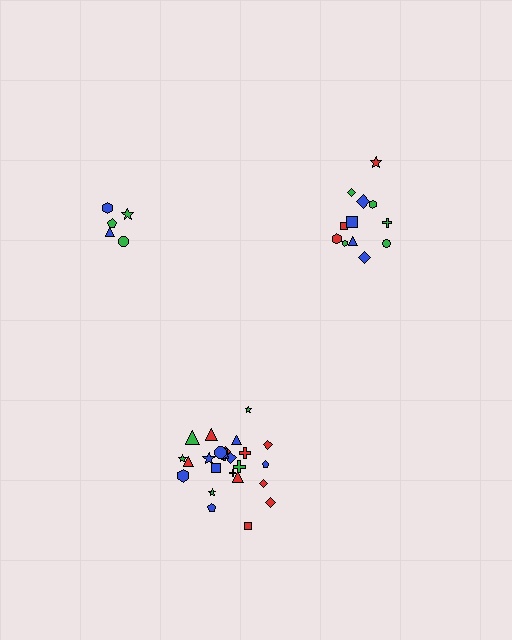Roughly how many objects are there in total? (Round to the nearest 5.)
Roughly 40 objects in total.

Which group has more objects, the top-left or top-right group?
The top-right group.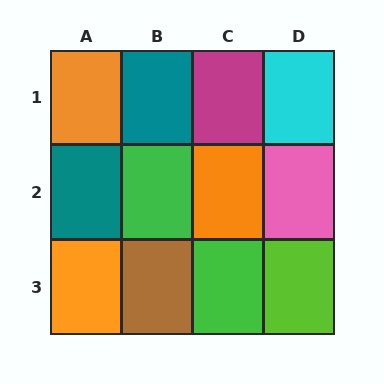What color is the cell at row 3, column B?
Brown.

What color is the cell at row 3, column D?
Lime.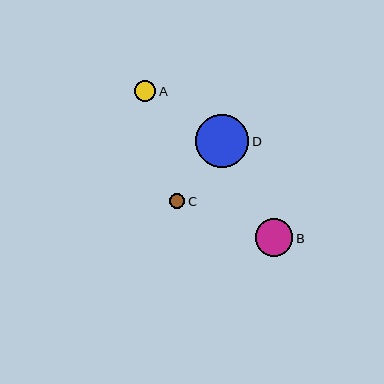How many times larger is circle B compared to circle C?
Circle B is approximately 2.5 times the size of circle C.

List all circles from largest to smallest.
From largest to smallest: D, B, A, C.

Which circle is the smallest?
Circle C is the smallest with a size of approximately 15 pixels.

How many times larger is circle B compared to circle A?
Circle B is approximately 1.8 times the size of circle A.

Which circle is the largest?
Circle D is the largest with a size of approximately 53 pixels.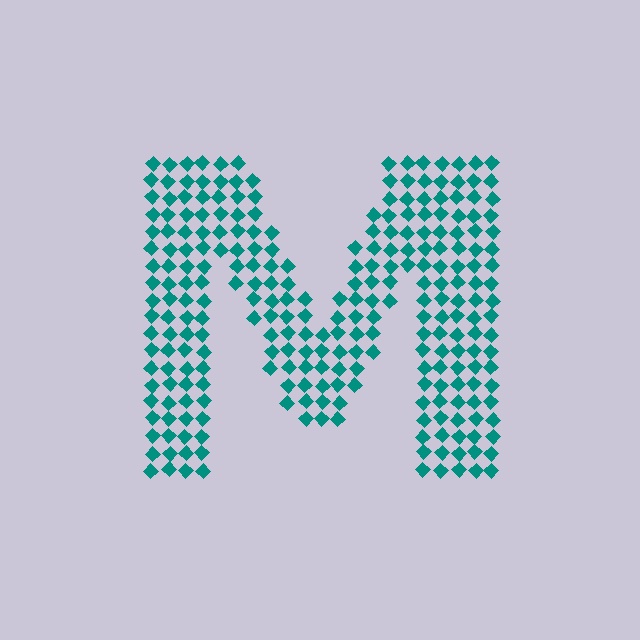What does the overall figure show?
The overall figure shows the letter M.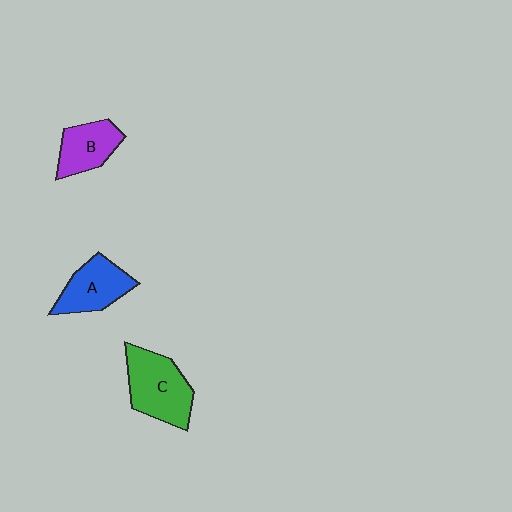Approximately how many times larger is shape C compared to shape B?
Approximately 1.5 times.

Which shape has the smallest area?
Shape B (purple).